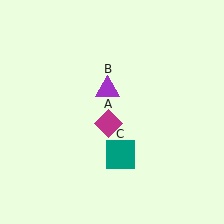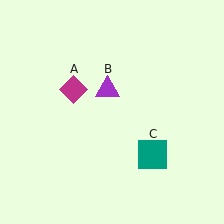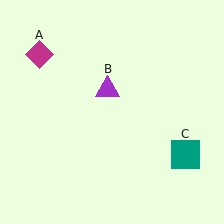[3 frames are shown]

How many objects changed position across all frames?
2 objects changed position: magenta diamond (object A), teal square (object C).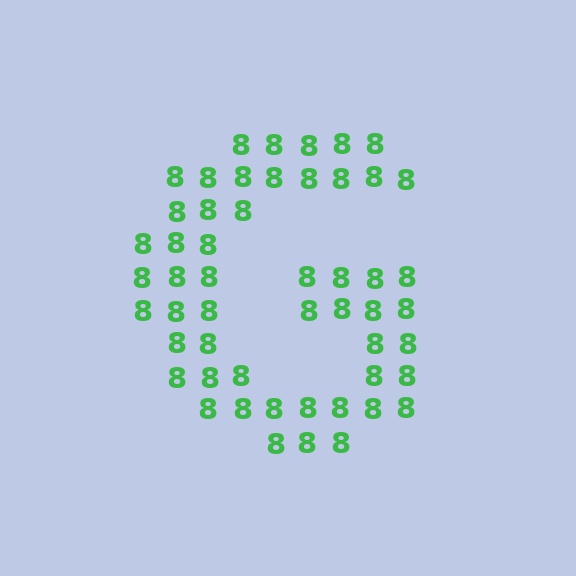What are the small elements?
The small elements are digit 8's.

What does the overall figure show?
The overall figure shows the letter G.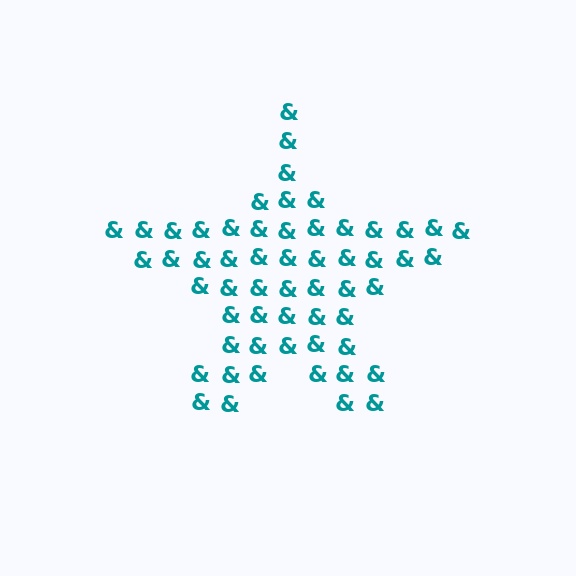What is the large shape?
The large shape is a star.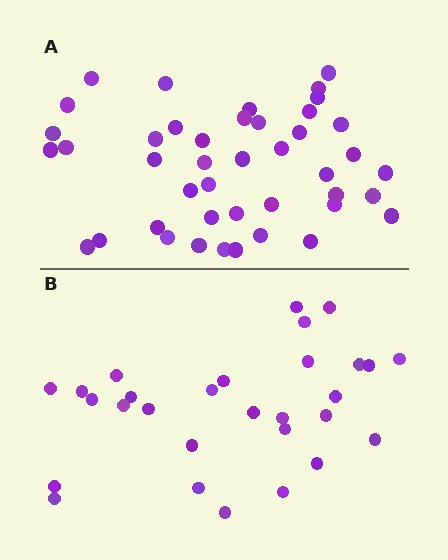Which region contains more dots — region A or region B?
Region A (the top region) has more dots.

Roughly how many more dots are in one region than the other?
Region A has approximately 15 more dots than region B.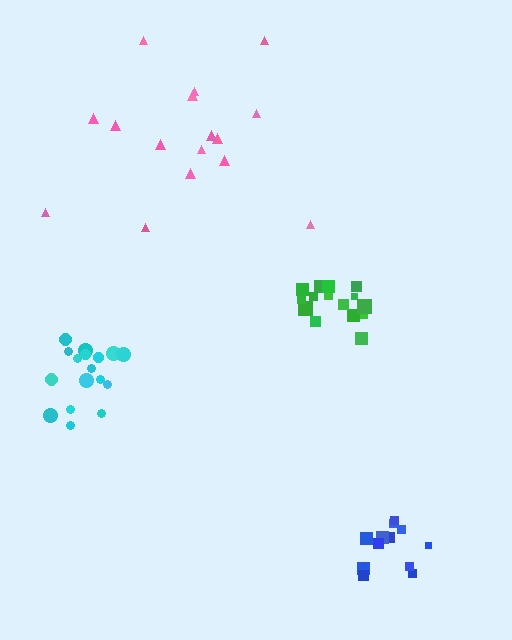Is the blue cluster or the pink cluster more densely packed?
Blue.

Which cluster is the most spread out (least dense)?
Pink.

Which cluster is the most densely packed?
Cyan.